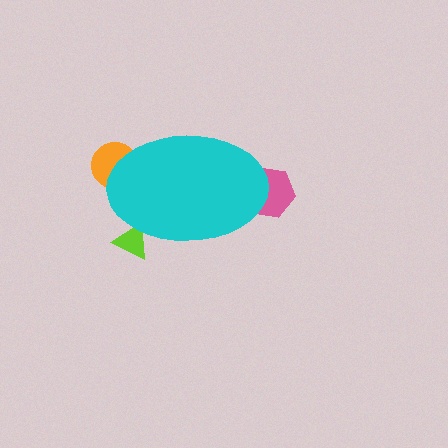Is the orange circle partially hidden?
Yes, the orange circle is partially hidden behind the cyan ellipse.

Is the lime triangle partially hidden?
Yes, the lime triangle is partially hidden behind the cyan ellipse.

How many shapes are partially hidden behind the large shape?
3 shapes are partially hidden.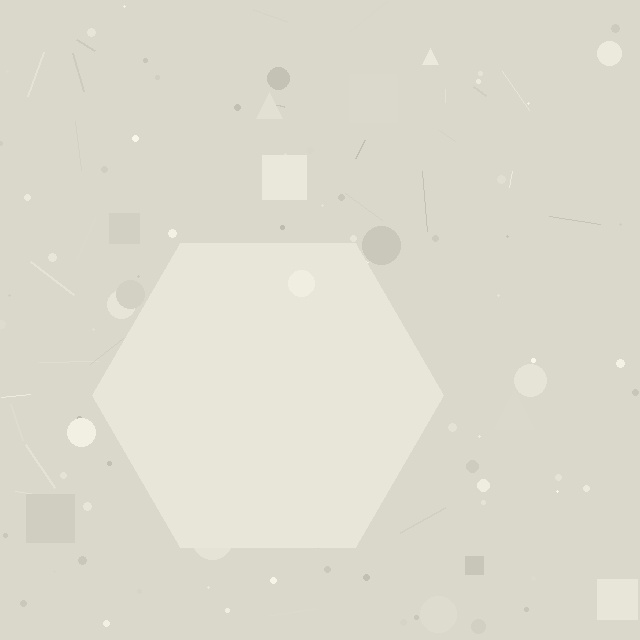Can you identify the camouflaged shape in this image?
The camouflaged shape is a hexagon.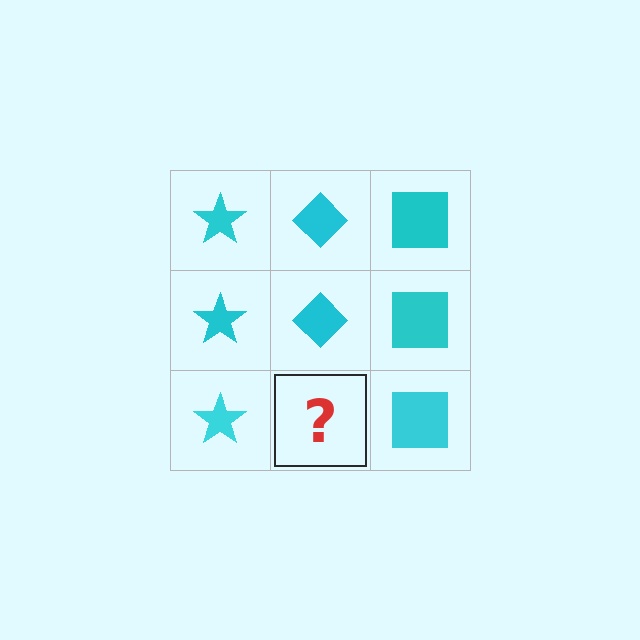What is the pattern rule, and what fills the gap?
The rule is that each column has a consistent shape. The gap should be filled with a cyan diamond.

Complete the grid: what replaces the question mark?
The question mark should be replaced with a cyan diamond.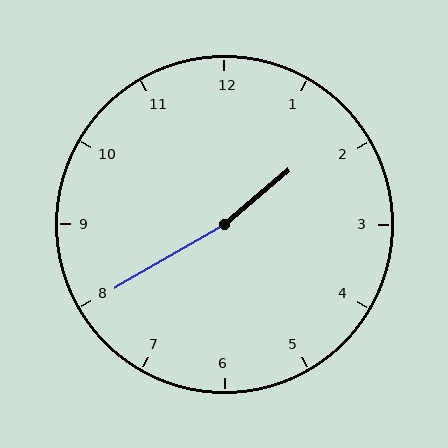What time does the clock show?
1:40.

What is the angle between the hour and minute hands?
Approximately 170 degrees.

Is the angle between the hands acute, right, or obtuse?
It is obtuse.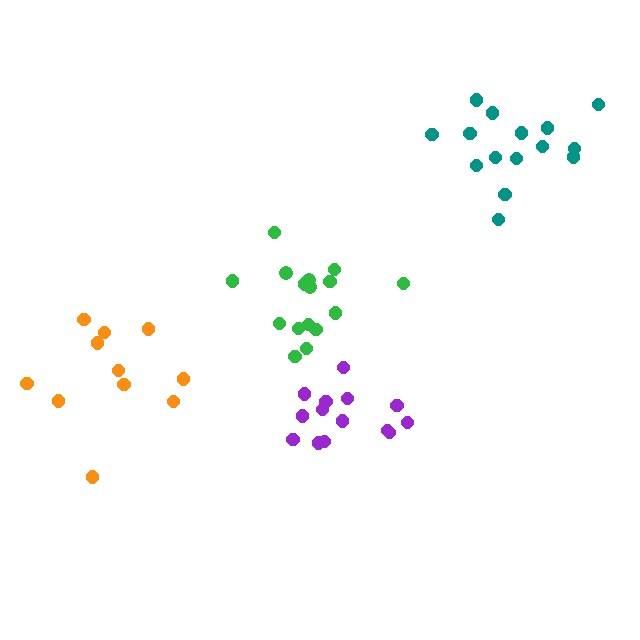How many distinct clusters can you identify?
There are 4 distinct clusters.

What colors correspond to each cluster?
The clusters are colored: purple, teal, green, orange.